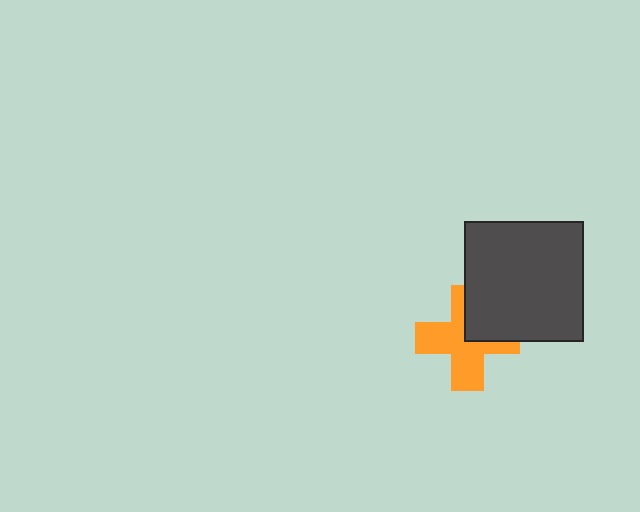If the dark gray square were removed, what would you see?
You would see the complete orange cross.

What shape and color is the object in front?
The object in front is a dark gray square.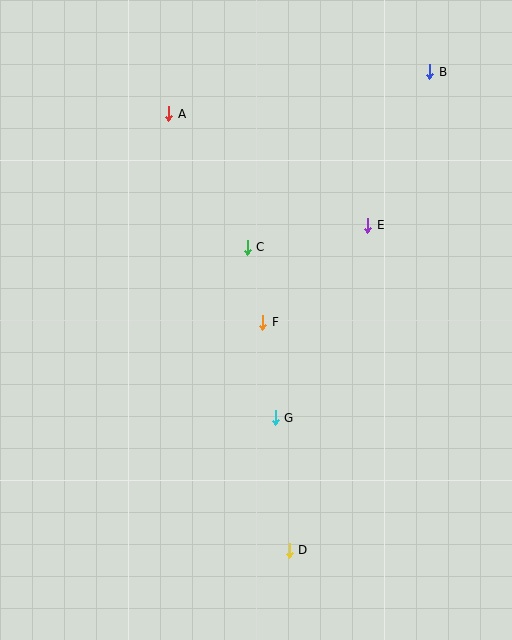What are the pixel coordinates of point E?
Point E is at (368, 225).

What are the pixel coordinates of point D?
Point D is at (289, 550).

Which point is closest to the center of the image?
Point F at (263, 322) is closest to the center.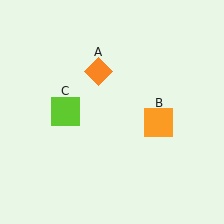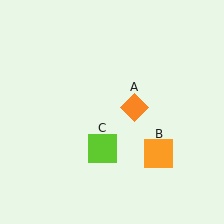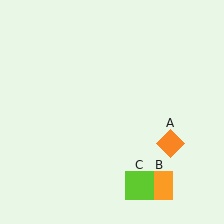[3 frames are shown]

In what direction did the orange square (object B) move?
The orange square (object B) moved down.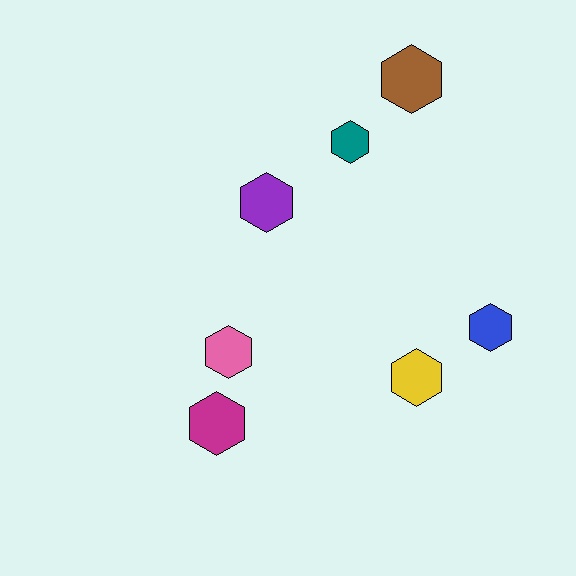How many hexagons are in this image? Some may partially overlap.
There are 7 hexagons.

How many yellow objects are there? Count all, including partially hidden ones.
There is 1 yellow object.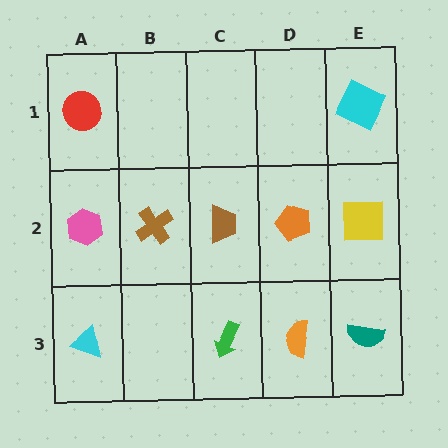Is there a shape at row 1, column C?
No, that cell is empty.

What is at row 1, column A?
A red circle.